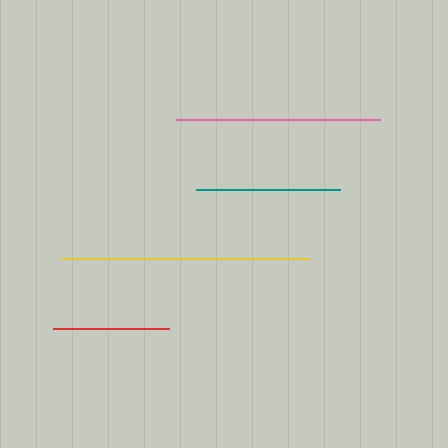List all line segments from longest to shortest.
From longest to shortest: yellow, pink, teal, red.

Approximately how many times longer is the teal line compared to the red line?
The teal line is approximately 1.2 times the length of the red line.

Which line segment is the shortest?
The red line is the shortest at approximately 116 pixels.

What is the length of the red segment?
The red segment is approximately 116 pixels long.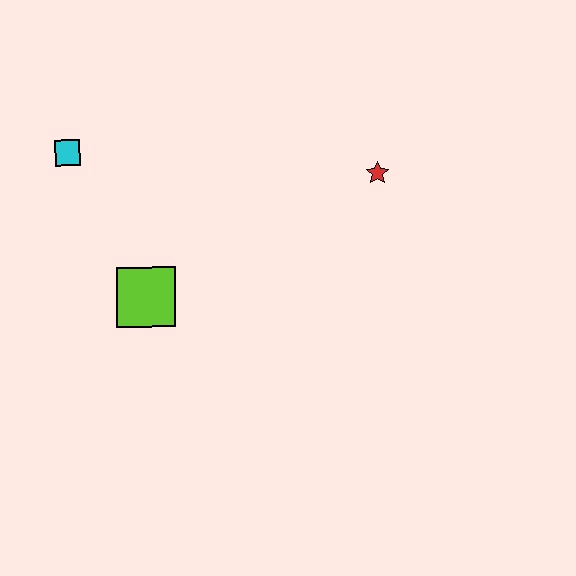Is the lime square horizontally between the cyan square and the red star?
Yes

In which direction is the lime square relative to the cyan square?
The lime square is below the cyan square.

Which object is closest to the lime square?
The cyan square is closest to the lime square.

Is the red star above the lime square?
Yes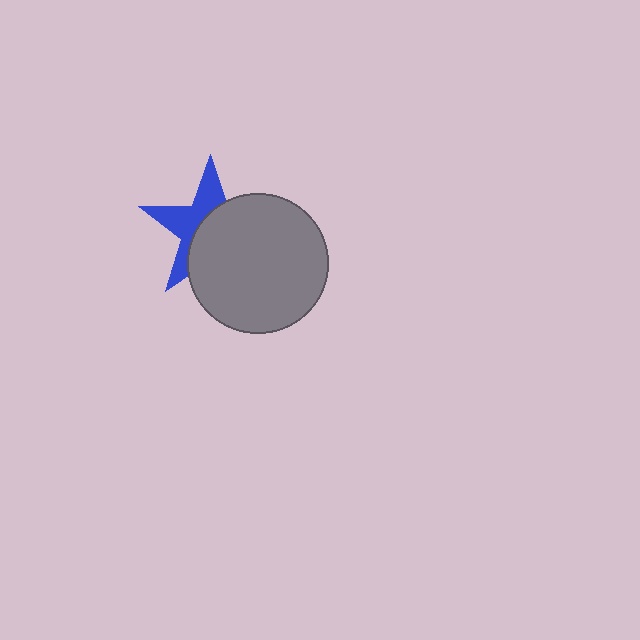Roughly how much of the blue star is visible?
A small part of it is visible (roughly 43%).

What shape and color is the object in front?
The object in front is a gray circle.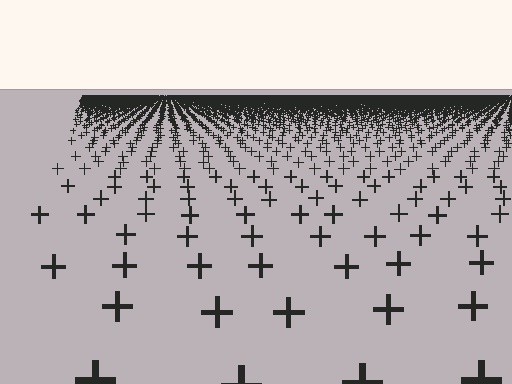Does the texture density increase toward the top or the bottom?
Density increases toward the top.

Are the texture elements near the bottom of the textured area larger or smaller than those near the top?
Larger. Near the bottom, elements are closer to the viewer and appear at a bigger on-screen size.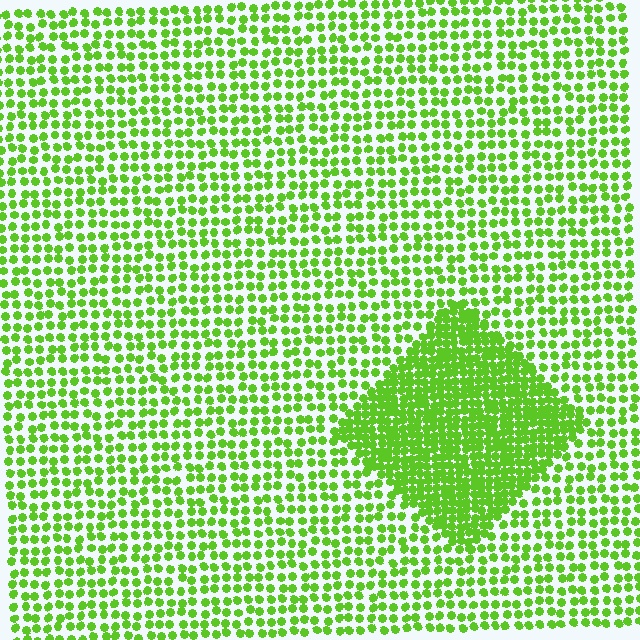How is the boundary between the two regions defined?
The boundary is defined by a change in element density (approximately 2.1x ratio). All elements are the same color, size, and shape.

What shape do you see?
I see a diamond.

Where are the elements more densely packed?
The elements are more densely packed inside the diamond boundary.